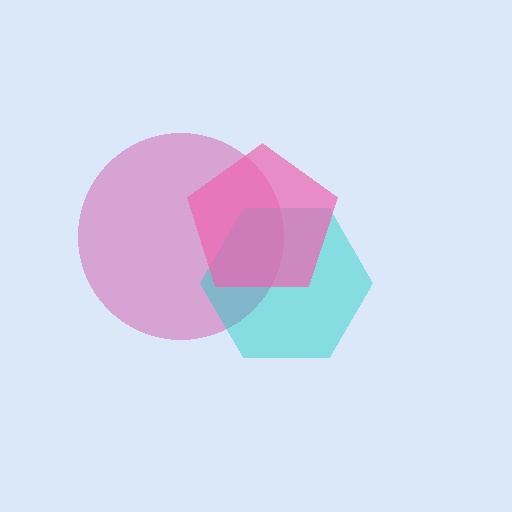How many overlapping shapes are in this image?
There are 3 overlapping shapes in the image.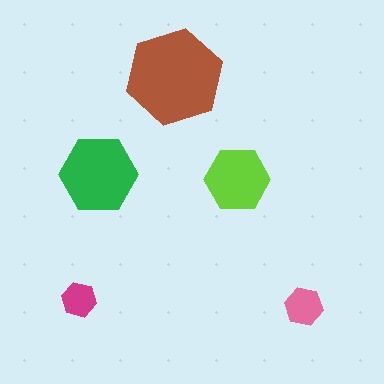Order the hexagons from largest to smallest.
the brown one, the green one, the lime one, the pink one, the magenta one.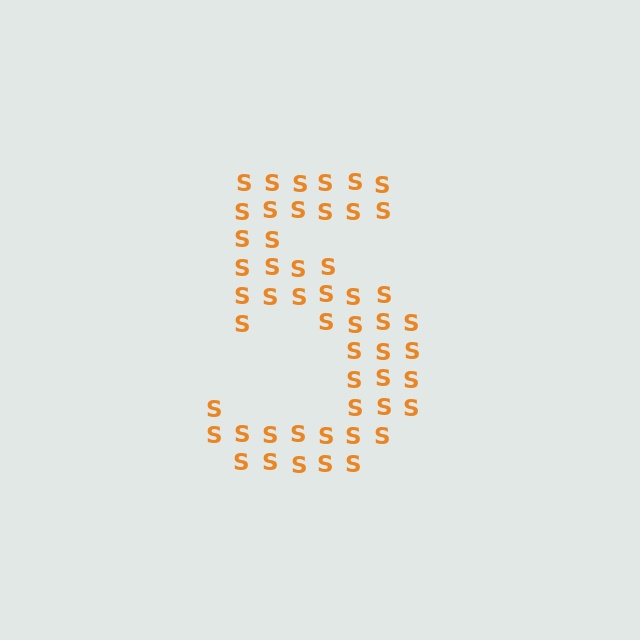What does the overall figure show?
The overall figure shows the digit 5.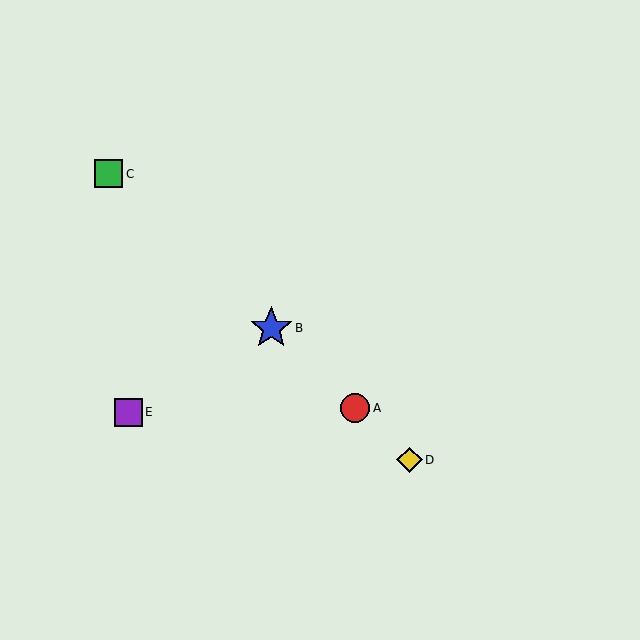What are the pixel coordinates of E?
Object E is at (128, 412).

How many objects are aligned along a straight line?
4 objects (A, B, C, D) are aligned along a straight line.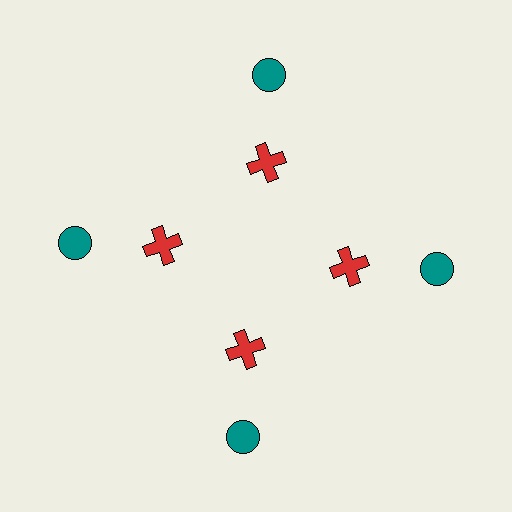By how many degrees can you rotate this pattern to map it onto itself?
The pattern maps onto itself every 90 degrees of rotation.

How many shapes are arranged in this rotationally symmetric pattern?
There are 8 shapes, arranged in 4 groups of 2.